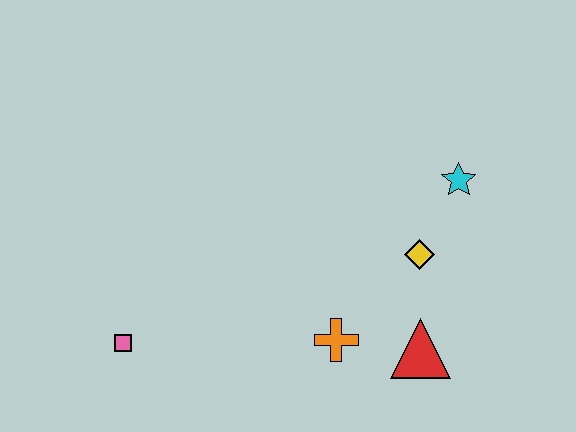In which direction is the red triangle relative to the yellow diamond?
The red triangle is below the yellow diamond.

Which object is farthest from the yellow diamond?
The pink square is farthest from the yellow diamond.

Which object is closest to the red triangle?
The orange cross is closest to the red triangle.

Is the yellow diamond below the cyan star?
Yes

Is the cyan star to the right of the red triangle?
Yes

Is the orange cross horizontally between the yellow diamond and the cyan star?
No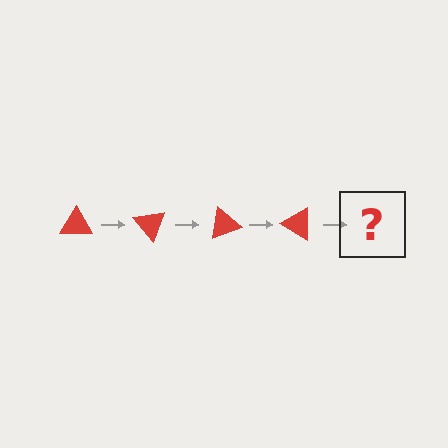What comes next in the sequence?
The next element should be a red triangle rotated 200 degrees.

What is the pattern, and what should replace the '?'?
The pattern is that the triangle rotates 50 degrees each step. The '?' should be a red triangle rotated 200 degrees.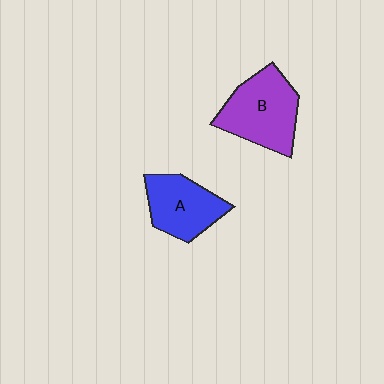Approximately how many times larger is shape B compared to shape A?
Approximately 1.3 times.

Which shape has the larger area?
Shape B (purple).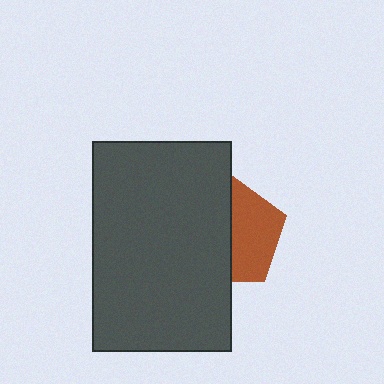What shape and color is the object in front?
The object in front is a dark gray rectangle.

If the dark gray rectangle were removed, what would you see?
You would see the complete brown pentagon.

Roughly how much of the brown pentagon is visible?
About half of it is visible (roughly 48%).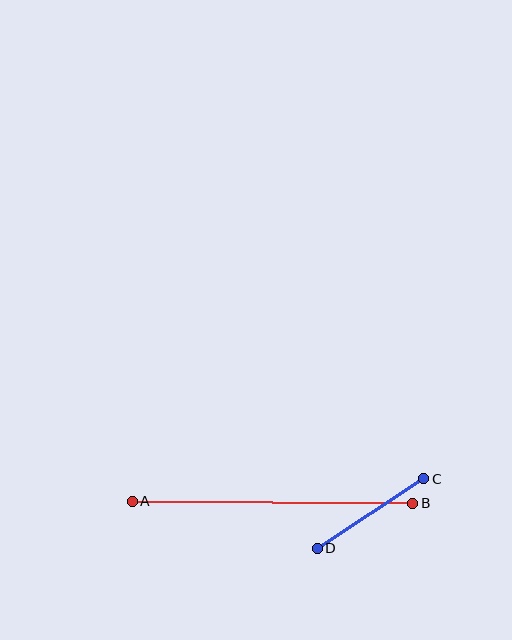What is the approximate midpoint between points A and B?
The midpoint is at approximately (273, 502) pixels.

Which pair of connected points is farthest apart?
Points A and B are farthest apart.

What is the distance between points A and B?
The distance is approximately 281 pixels.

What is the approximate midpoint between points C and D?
The midpoint is at approximately (370, 514) pixels.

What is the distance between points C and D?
The distance is approximately 127 pixels.